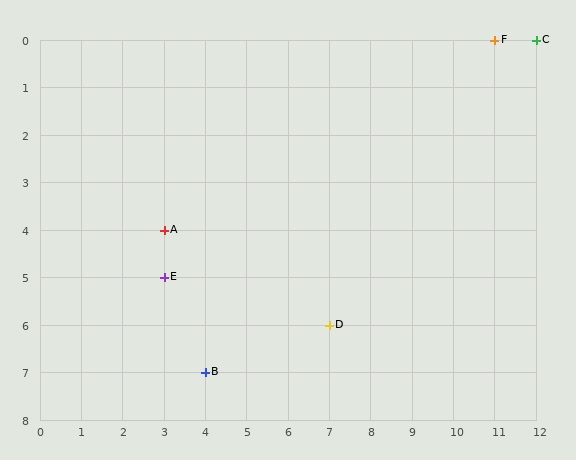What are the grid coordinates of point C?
Point C is at grid coordinates (12, 0).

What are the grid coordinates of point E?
Point E is at grid coordinates (3, 5).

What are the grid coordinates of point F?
Point F is at grid coordinates (11, 0).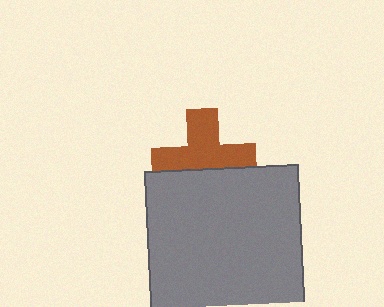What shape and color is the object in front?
The object in front is a gray square.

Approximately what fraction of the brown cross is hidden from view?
Roughly 36% of the brown cross is hidden behind the gray square.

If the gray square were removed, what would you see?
You would see the complete brown cross.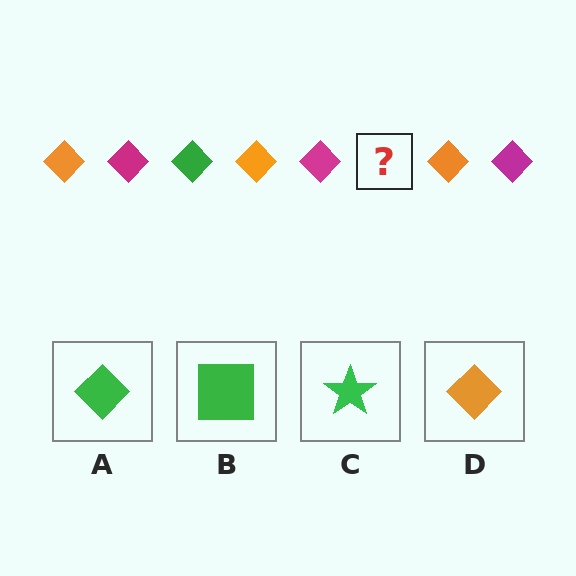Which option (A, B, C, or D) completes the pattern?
A.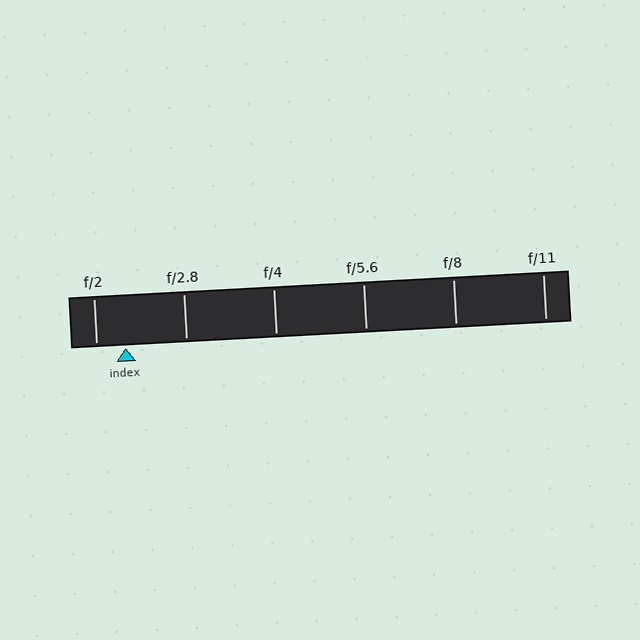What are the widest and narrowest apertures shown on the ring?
The widest aperture shown is f/2 and the narrowest is f/11.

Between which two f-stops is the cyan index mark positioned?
The index mark is between f/2 and f/2.8.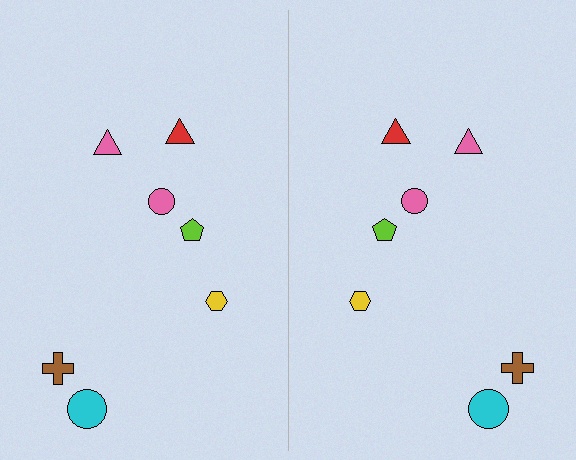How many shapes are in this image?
There are 14 shapes in this image.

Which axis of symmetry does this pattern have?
The pattern has a vertical axis of symmetry running through the center of the image.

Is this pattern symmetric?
Yes, this pattern has bilateral (reflection) symmetry.